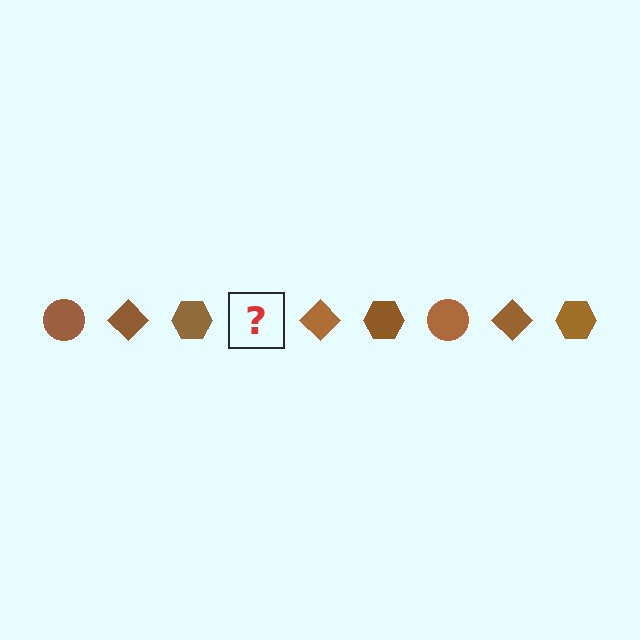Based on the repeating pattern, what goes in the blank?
The blank should be a brown circle.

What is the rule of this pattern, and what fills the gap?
The rule is that the pattern cycles through circle, diamond, hexagon shapes in brown. The gap should be filled with a brown circle.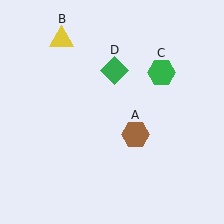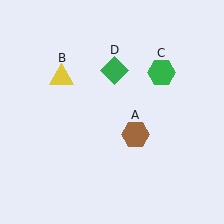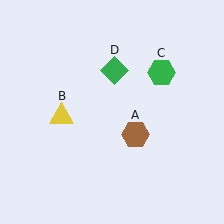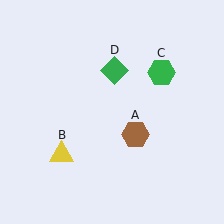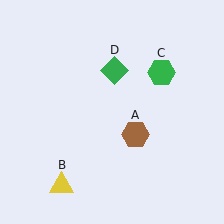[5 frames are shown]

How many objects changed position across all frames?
1 object changed position: yellow triangle (object B).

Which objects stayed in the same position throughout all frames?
Brown hexagon (object A) and green hexagon (object C) and green diamond (object D) remained stationary.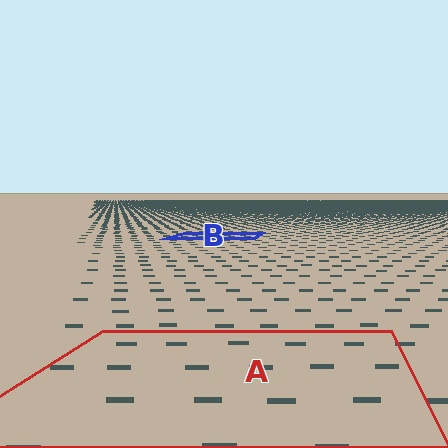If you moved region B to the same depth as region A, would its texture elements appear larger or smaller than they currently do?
They would appear larger. At a closer depth, the same texture elements are projected at a bigger on-screen size.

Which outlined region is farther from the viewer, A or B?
Region B is farther from the viewer — the texture elements inside it appear smaller and more densely packed.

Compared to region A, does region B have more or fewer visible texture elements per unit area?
Region B has more texture elements per unit area — they are packed more densely because it is farther away.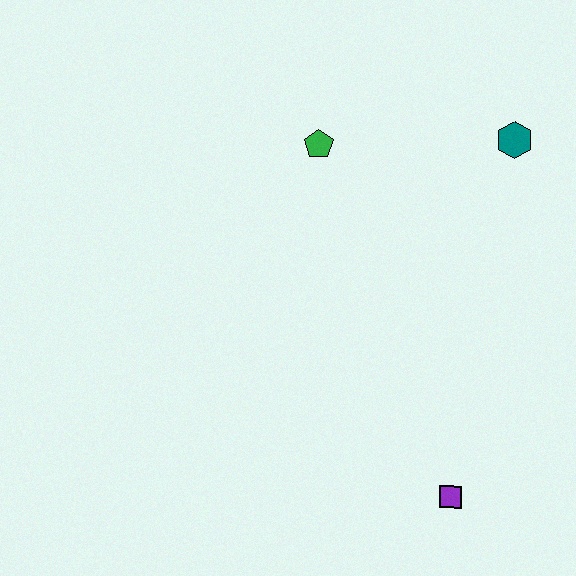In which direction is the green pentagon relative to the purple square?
The green pentagon is above the purple square.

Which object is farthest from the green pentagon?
The purple square is farthest from the green pentagon.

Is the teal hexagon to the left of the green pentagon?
No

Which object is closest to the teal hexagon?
The green pentagon is closest to the teal hexagon.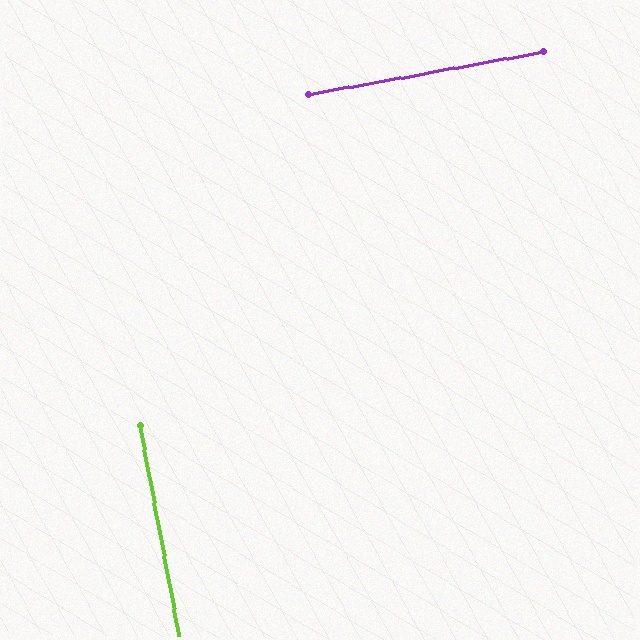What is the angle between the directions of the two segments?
Approximately 90 degrees.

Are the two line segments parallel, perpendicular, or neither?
Perpendicular — they meet at approximately 90°.